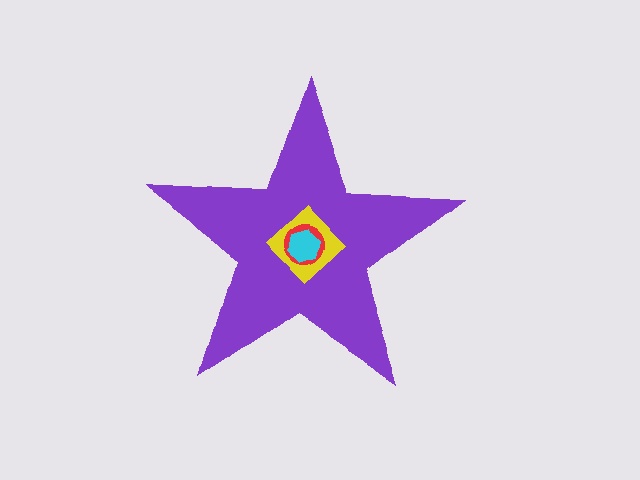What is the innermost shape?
The cyan hexagon.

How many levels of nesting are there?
4.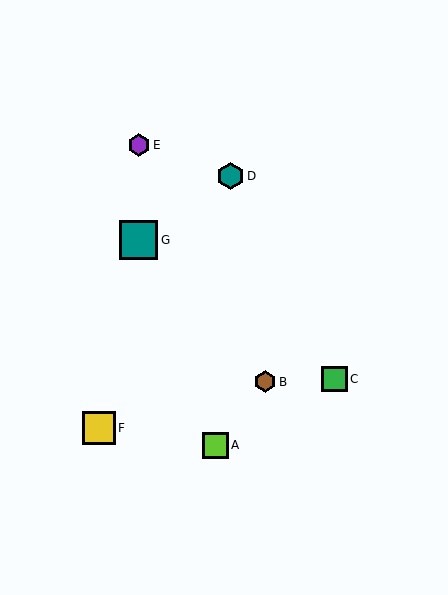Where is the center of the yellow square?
The center of the yellow square is at (99, 428).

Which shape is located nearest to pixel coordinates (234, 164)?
The teal hexagon (labeled D) at (230, 176) is nearest to that location.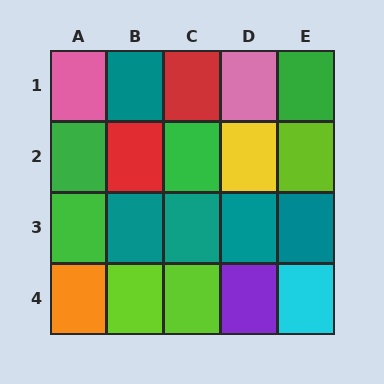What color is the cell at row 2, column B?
Red.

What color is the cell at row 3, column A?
Green.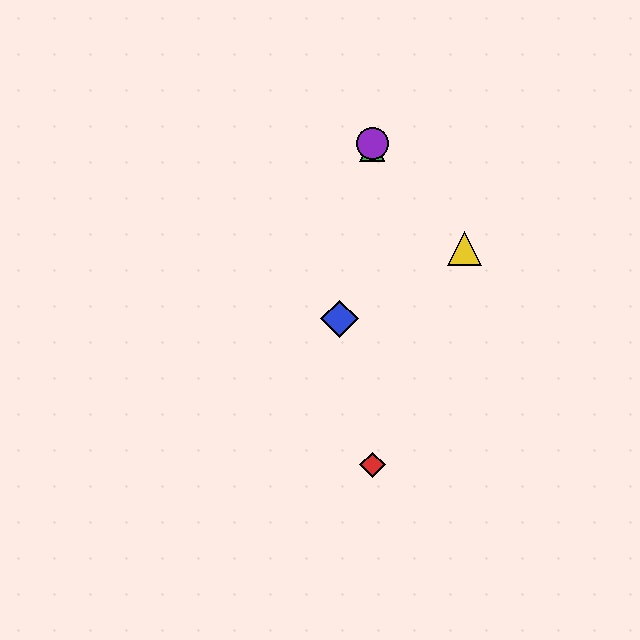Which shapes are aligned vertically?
The red diamond, the green triangle, the purple circle are aligned vertically.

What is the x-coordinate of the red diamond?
The red diamond is at x≈372.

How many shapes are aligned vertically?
3 shapes (the red diamond, the green triangle, the purple circle) are aligned vertically.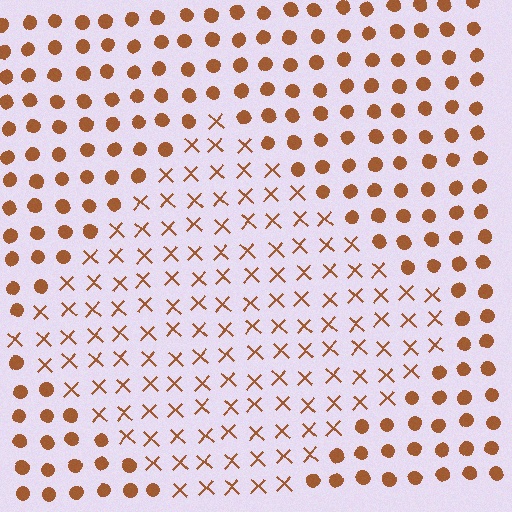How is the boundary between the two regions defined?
The boundary is defined by a change in element shape: X marks inside vs. circles outside. All elements share the same color and spacing.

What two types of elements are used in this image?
The image uses X marks inside the diamond region and circles outside it.